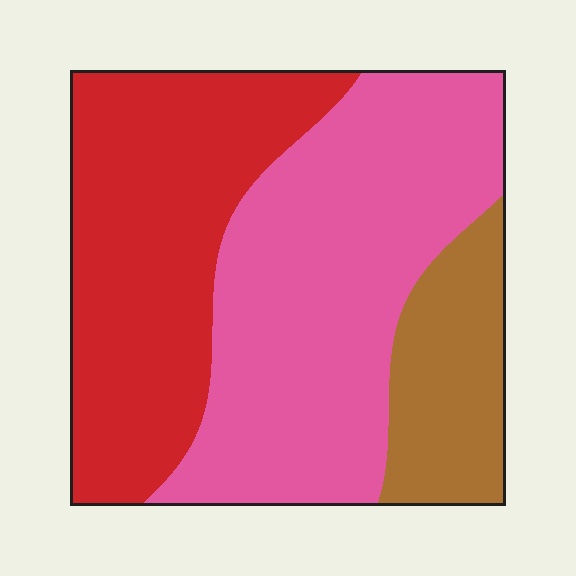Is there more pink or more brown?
Pink.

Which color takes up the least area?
Brown, at roughly 15%.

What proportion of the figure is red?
Red takes up about three eighths (3/8) of the figure.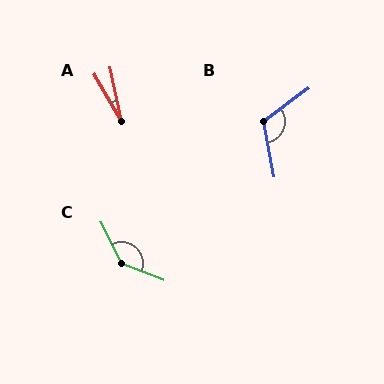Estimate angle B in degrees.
Approximately 116 degrees.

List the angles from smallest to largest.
A (18°), B (116°), C (138°).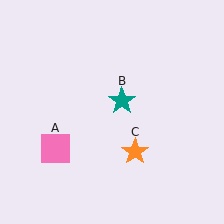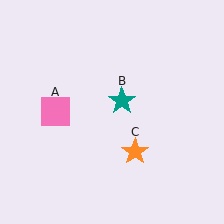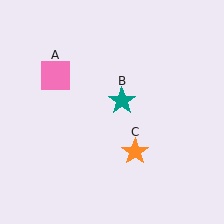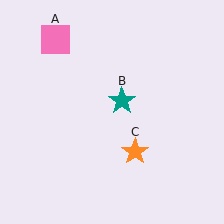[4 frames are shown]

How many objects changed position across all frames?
1 object changed position: pink square (object A).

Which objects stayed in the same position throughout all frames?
Teal star (object B) and orange star (object C) remained stationary.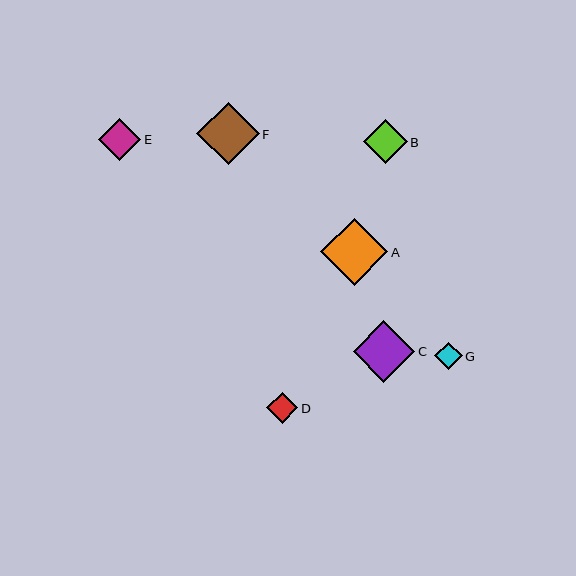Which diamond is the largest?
Diamond A is the largest with a size of approximately 67 pixels.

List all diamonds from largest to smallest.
From largest to smallest: A, F, C, B, E, D, G.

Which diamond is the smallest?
Diamond G is the smallest with a size of approximately 28 pixels.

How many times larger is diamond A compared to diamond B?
Diamond A is approximately 1.5 times the size of diamond B.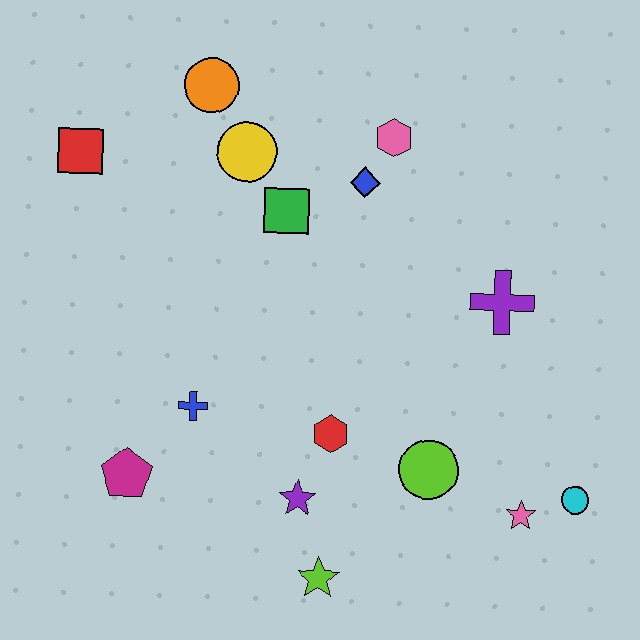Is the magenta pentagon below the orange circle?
Yes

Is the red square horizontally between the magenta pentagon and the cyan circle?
No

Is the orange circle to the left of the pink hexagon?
Yes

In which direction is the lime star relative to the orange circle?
The lime star is below the orange circle.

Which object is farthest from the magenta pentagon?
The cyan circle is farthest from the magenta pentagon.